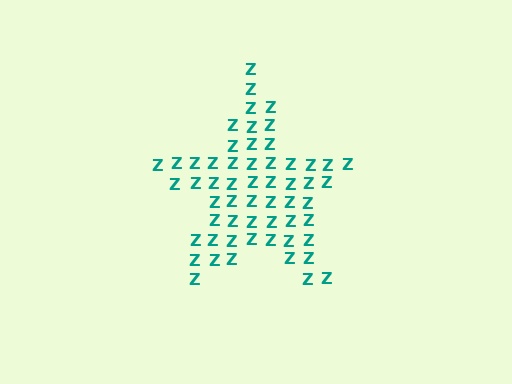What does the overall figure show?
The overall figure shows a star.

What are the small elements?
The small elements are letter Z's.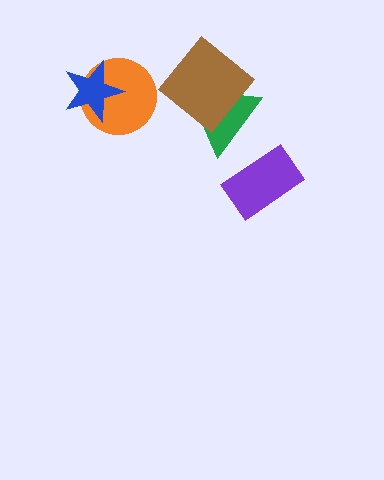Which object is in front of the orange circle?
The blue star is in front of the orange circle.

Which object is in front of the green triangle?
The brown diamond is in front of the green triangle.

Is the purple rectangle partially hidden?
No, no other shape covers it.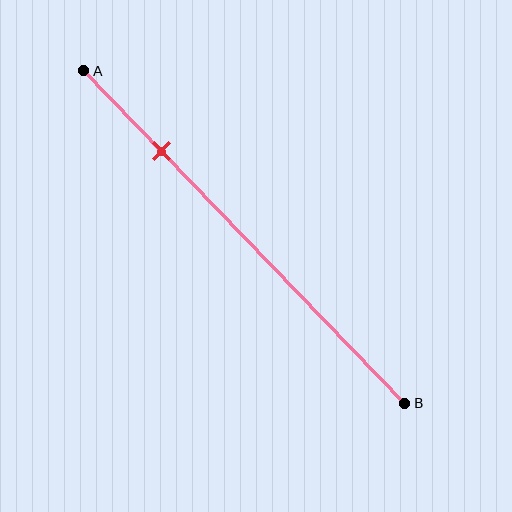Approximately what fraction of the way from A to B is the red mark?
The red mark is approximately 25% of the way from A to B.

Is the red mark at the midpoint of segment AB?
No, the mark is at about 25% from A, not at the 50% midpoint.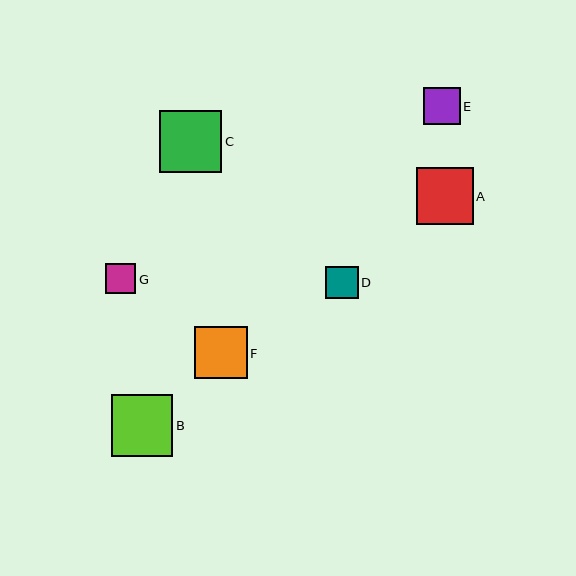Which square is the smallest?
Square G is the smallest with a size of approximately 30 pixels.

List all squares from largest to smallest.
From largest to smallest: C, B, A, F, E, D, G.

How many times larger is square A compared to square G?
Square A is approximately 1.9 times the size of square G.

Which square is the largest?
Square C is the largest with a size of approximately 62 pixels.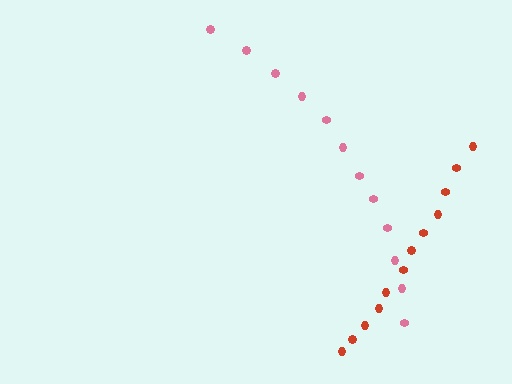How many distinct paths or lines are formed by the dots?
There are 2 distinct paths.